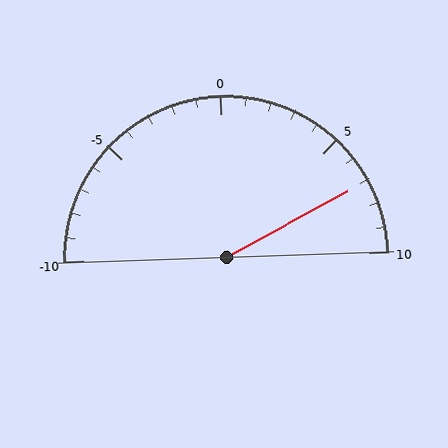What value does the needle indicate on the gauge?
The needle indicates approximately 7.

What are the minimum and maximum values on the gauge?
The gauge ranges from -10 to 10.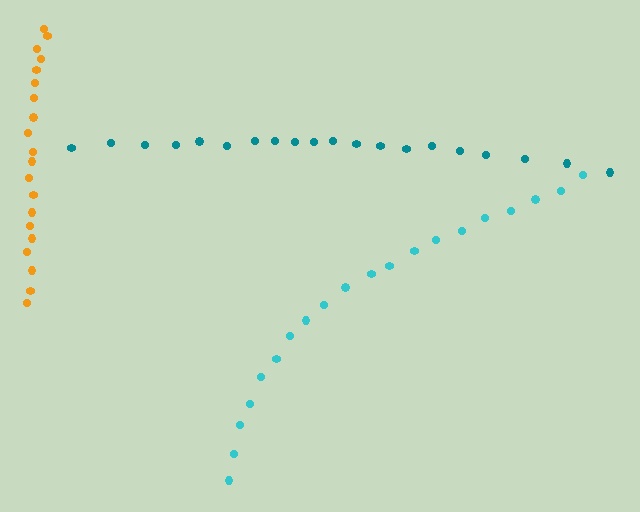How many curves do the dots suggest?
There are 3 distinct paths.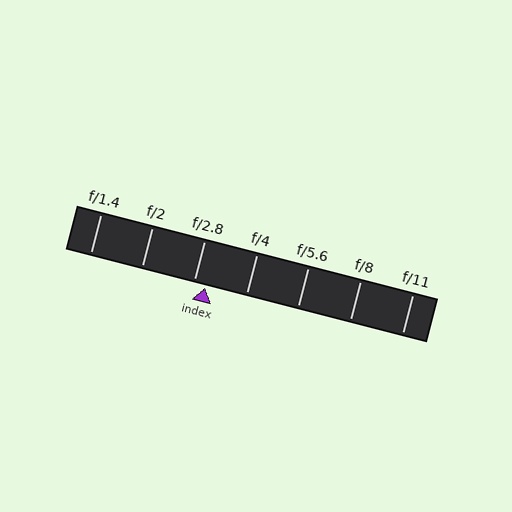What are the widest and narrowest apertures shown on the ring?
The widest aperture shown is f/1.4 and the narrowest is f/11.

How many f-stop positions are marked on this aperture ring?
There are 7 f-stop positions marked.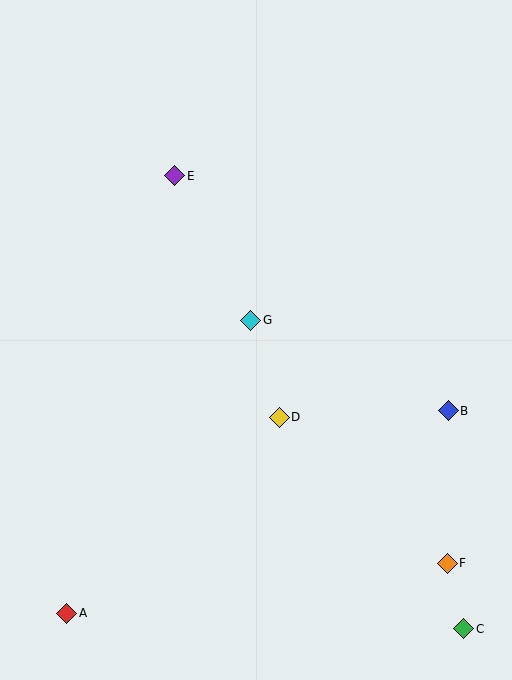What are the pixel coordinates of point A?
Point A is at (67, 613).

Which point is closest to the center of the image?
Point G at (251, 320) is closest to the center.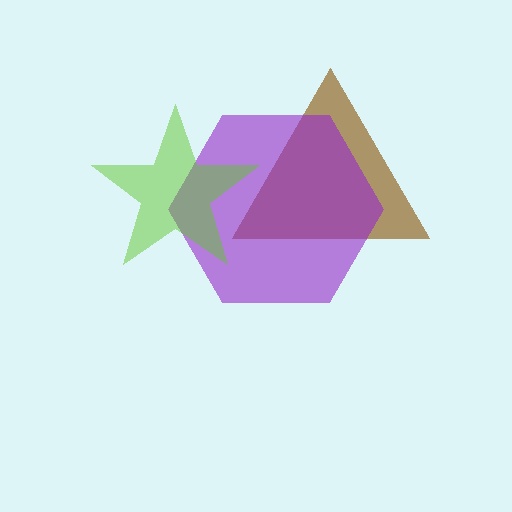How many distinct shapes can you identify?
There are 3 distinct shapes: a brown triangle, a purple hexagon, a lime star.